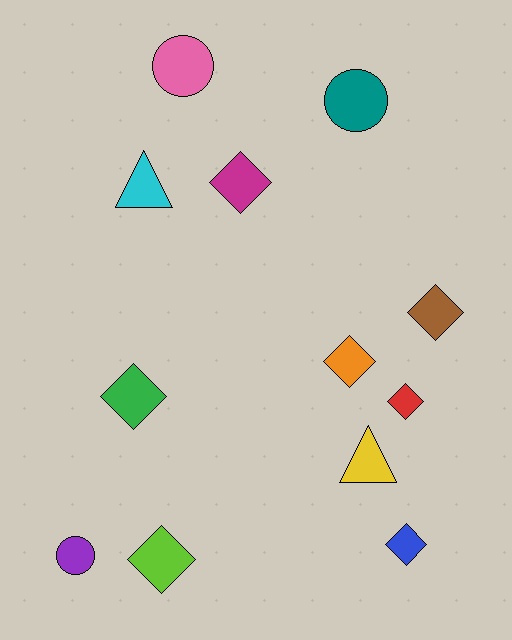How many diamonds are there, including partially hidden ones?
There are 7 diamonds.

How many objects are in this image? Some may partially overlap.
There are 12 objects.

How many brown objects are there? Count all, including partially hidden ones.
There is 1 brown object.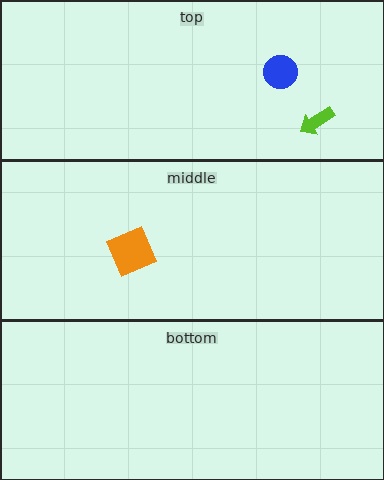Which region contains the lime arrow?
The top region.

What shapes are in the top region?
The lime arrow, the blue circle.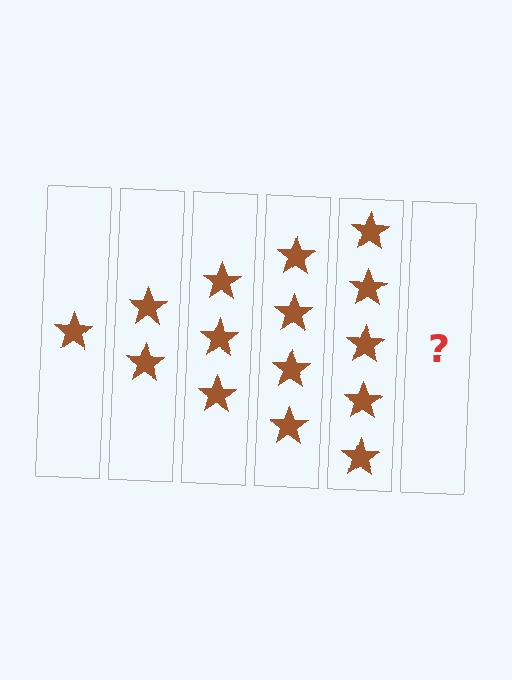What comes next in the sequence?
The next element should be 6 stars.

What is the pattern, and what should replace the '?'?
The pattern is that each step adds one more star. The '?' should be 6 stars.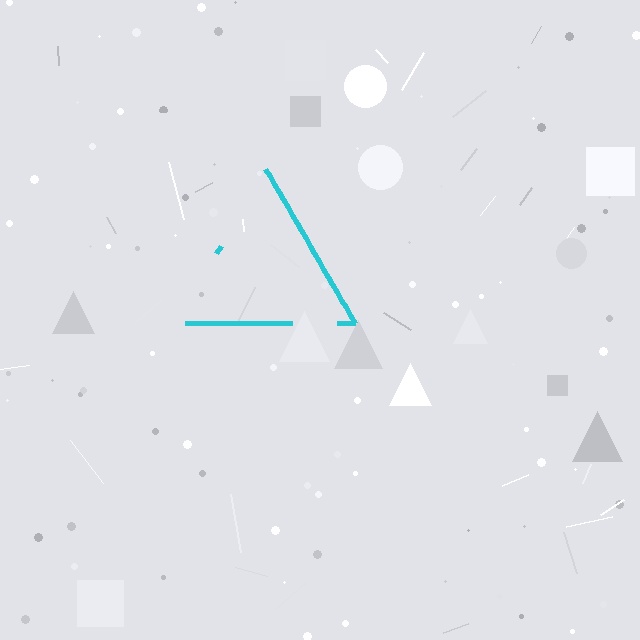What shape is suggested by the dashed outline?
The dashed outline suggests a triangle.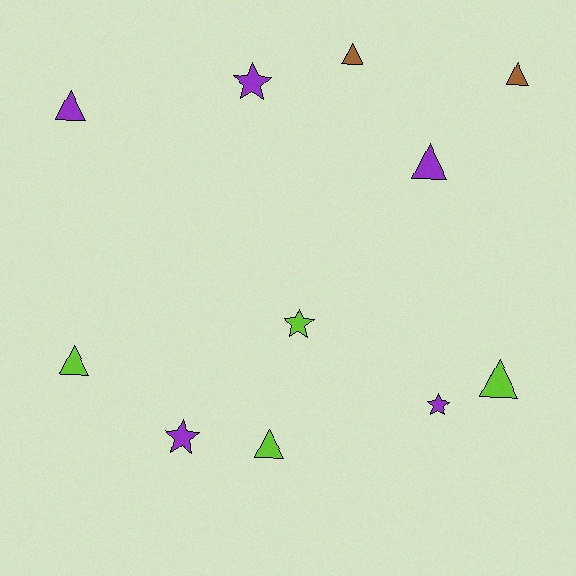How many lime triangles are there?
There are 3 lime triangles.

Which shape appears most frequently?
Triangle, with 7 objects.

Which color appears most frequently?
Purple, with 5 objects.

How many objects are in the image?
There are 11 objects.